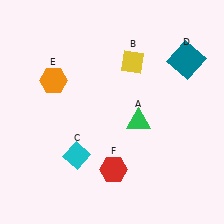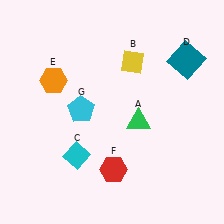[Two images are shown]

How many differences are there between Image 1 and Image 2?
There is 1 difference between the two images.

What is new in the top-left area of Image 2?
A cyan pentagon (G) was added in the top-left area of Image 2.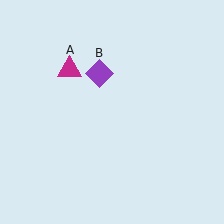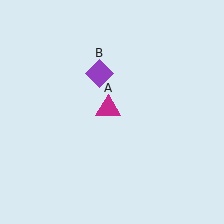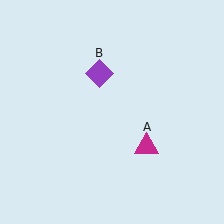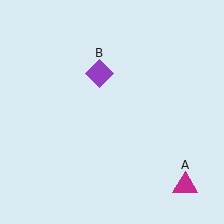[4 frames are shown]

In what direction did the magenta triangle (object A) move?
The magenta triangle (object A) moved down and to the right.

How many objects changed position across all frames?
1 object changed position: magenta triangle (object A).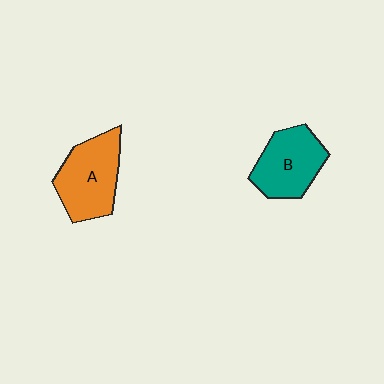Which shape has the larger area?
Shape A (orange).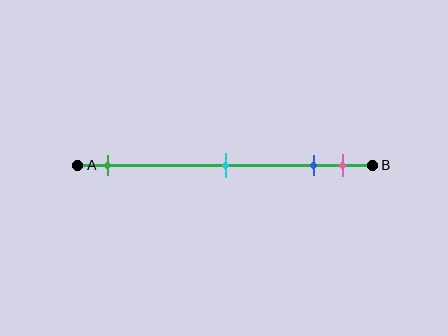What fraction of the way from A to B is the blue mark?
The blue mark is approximately 80% (0.8) of the way from A to B.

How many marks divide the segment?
There are 4 marks dividing the segment.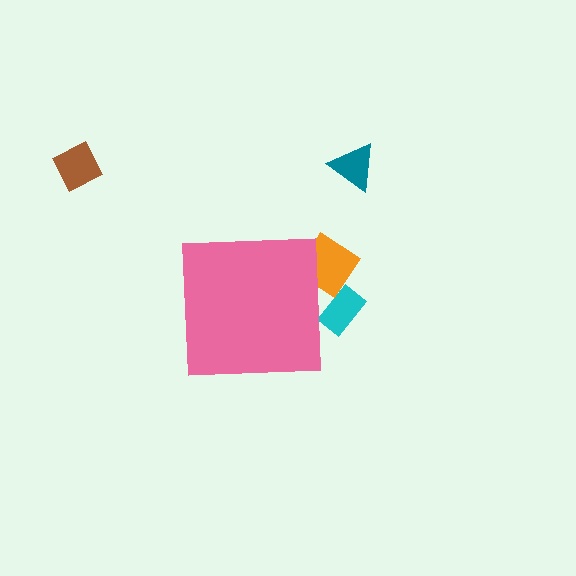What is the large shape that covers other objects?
A pink square.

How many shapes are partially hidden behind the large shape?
2 shapes are partially hidden.